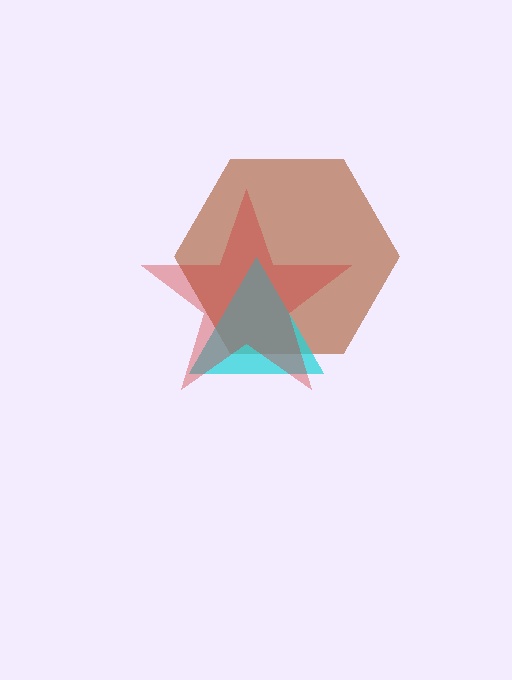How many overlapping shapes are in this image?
There are 3 overlapping shapes in the image.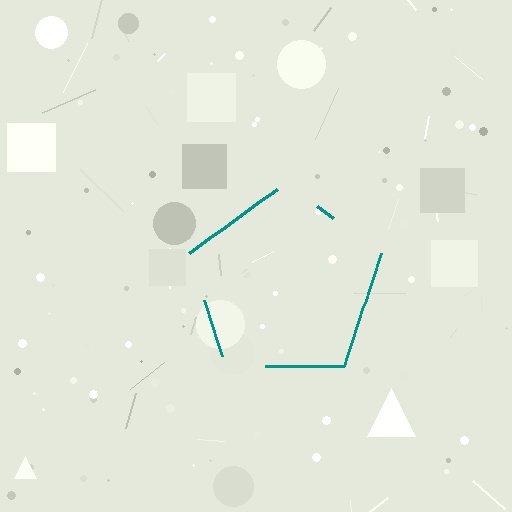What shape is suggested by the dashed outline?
The dashed outline suggests a pentagon.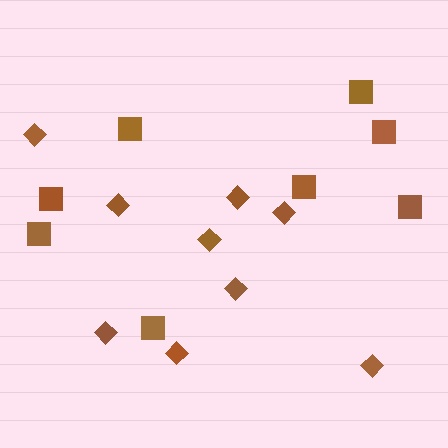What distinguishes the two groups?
There are 2 groups: one group of squares (8) and one group of diamonds (9).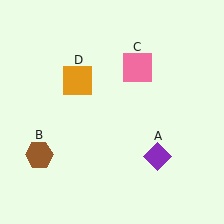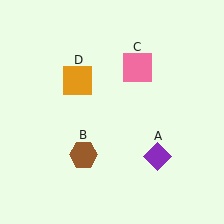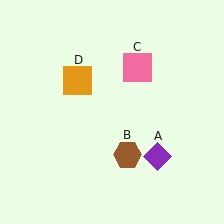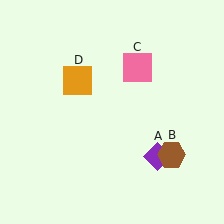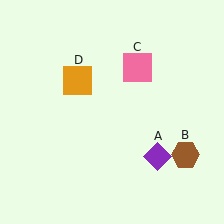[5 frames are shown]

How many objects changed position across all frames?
1 object changed position: brown hexagon (object B).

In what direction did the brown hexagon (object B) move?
The brown hexagon (object B) moved right.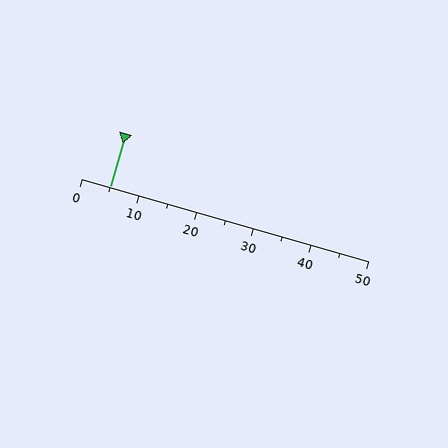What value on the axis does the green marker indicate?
The marker indicates approximately 5.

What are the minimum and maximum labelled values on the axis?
The axis runs from 0 to 50.